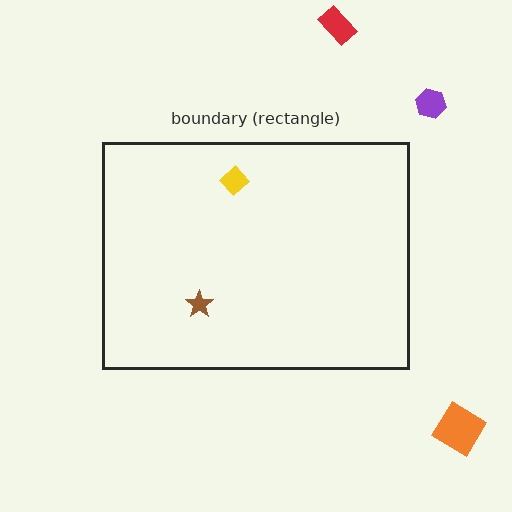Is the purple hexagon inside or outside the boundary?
Outside.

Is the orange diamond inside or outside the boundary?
Outside.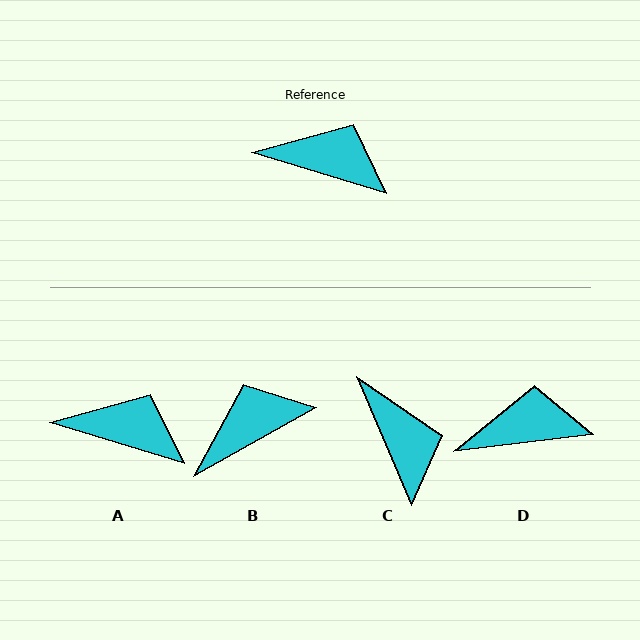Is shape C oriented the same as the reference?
No, it is off by about 50 degrees.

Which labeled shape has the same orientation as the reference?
A.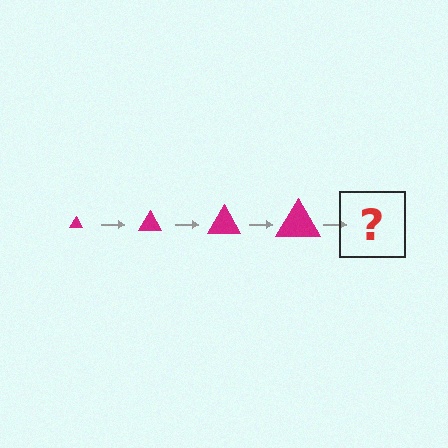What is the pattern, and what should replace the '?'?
The pattern is that the triangle gets progressively larger each step. The '?' should be a magenta triangle, larger than the previous one.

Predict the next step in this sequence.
The next step is a magenta triangle, larger than the previous one.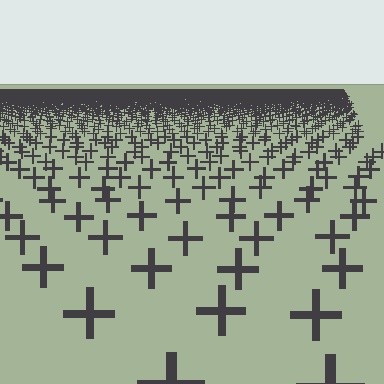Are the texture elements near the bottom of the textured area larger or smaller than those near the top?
Larger. Near the bottom, elements are closer to the viewer and appear at a bigger on-screen size.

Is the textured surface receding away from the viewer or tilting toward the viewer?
The surface is receding away from the viewer. Texture elements get smaller and denser toward the top.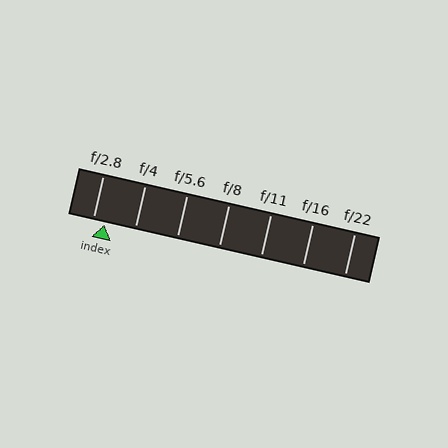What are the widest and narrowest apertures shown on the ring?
The widest aperture shown is f/2.8 and the narrowest is f/22.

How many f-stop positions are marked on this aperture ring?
There are 7 f-stop positions marked.